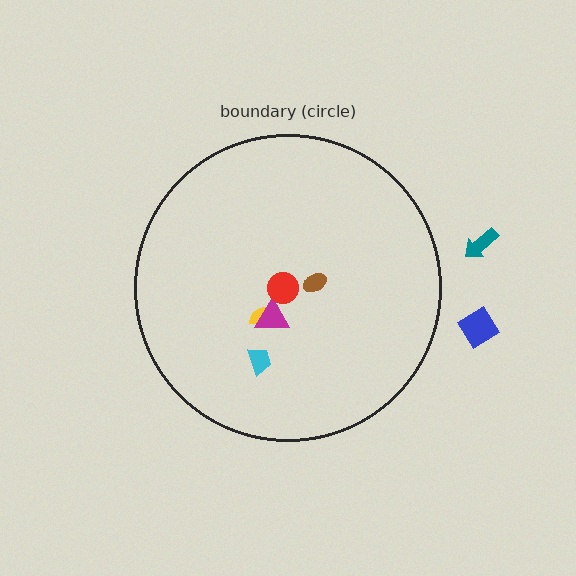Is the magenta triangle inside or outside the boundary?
Inside.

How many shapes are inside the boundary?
5 inside, 2 outside.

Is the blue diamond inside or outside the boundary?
Outside.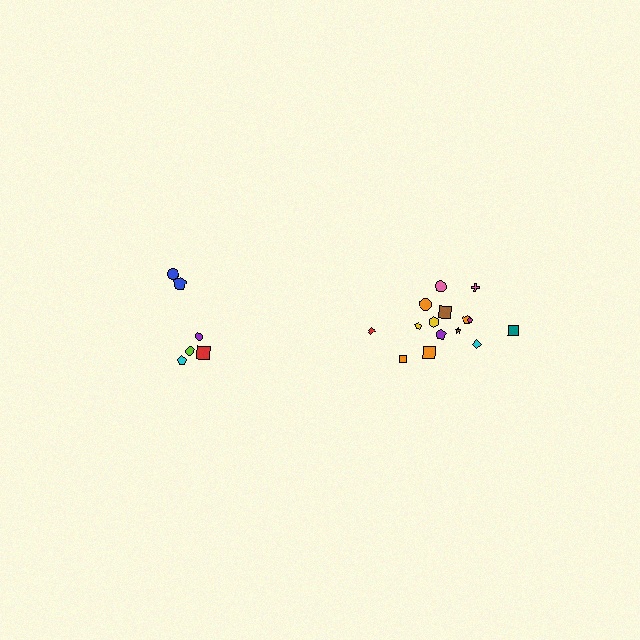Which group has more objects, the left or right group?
The right group.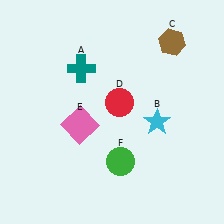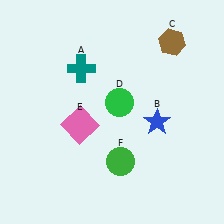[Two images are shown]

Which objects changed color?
B changed from cyan to blue. D changed from red to green.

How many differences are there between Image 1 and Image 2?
There are 2 differences between the two images.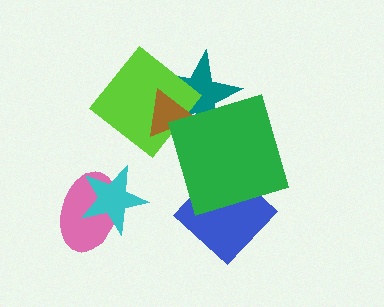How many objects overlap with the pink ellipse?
1 object overlaps with the pink ellipse.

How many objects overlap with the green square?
2 objects overlap with the green square.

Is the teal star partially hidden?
Yes, it is partially covered by another shape.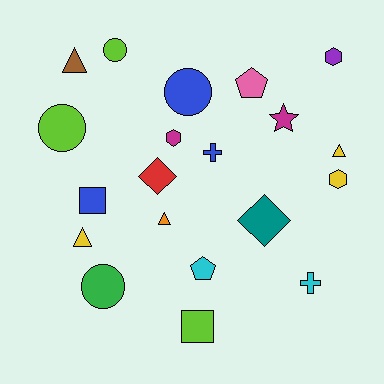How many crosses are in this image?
There are 2 crosses.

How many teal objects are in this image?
There is 1 teal object.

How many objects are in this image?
There are 20 objects.